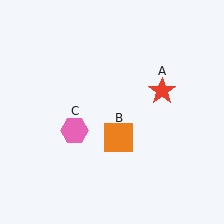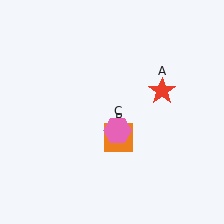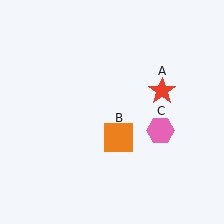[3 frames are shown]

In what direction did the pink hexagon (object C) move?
The pink hexagon (object C) moved right.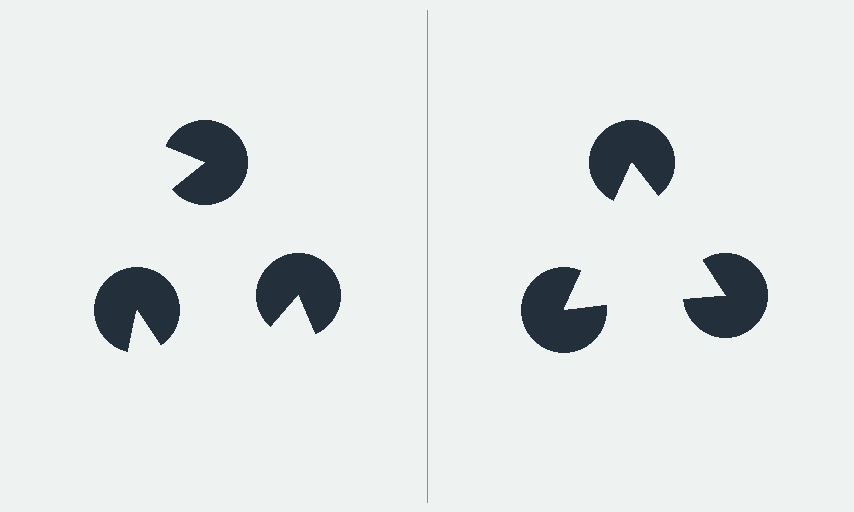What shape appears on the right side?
An illusory triangle.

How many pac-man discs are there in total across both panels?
6 — 3 on each side.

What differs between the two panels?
The pac-man discs are positioned identically on both sides; only the wedge orientations differ. On the right they align to a triangle; on the left they are misaligned.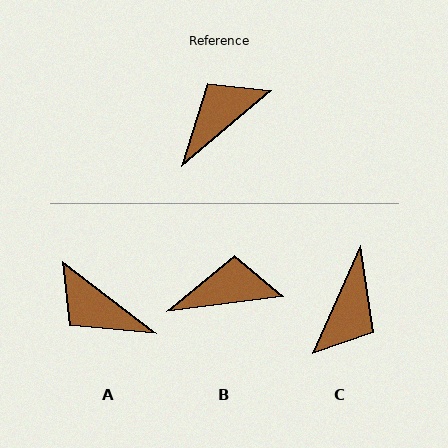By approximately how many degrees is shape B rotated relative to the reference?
Approximately 33 degrees clockwise.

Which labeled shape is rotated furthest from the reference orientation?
C, about 154 degrees away.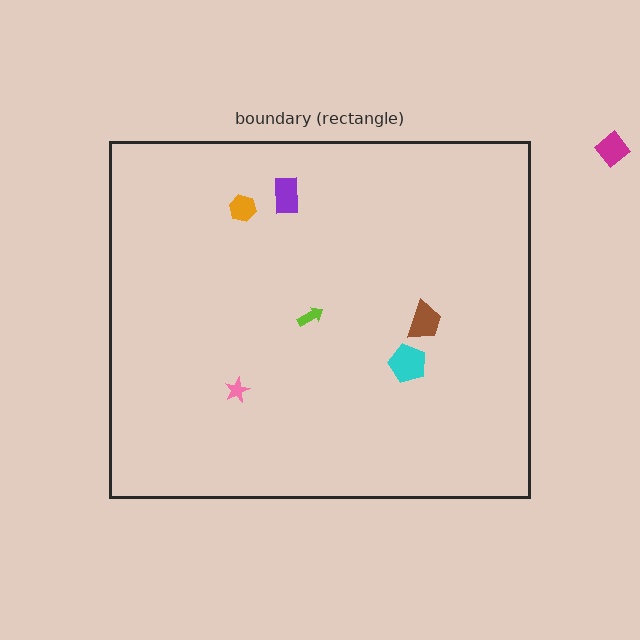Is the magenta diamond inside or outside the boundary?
Outside.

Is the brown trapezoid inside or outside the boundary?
Inside.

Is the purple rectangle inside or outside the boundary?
Inside.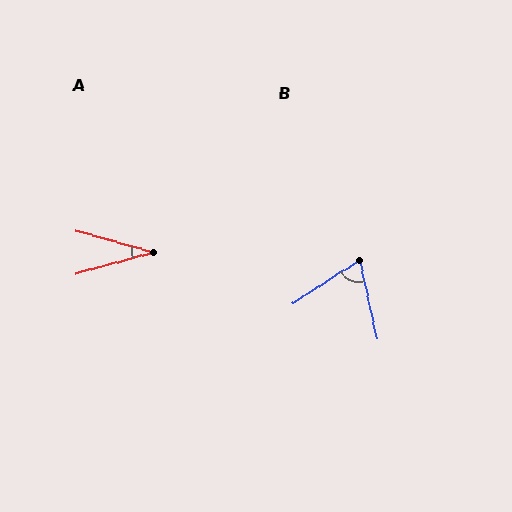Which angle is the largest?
B, at approximately 69 degrees.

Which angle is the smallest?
A, at approximately 31 degrees.